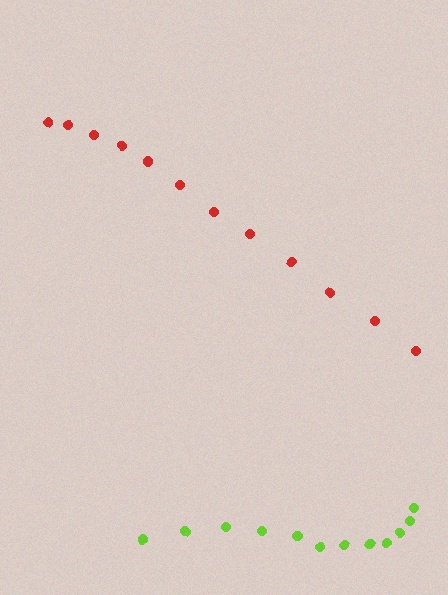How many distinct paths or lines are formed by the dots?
There are 2 distinct paths.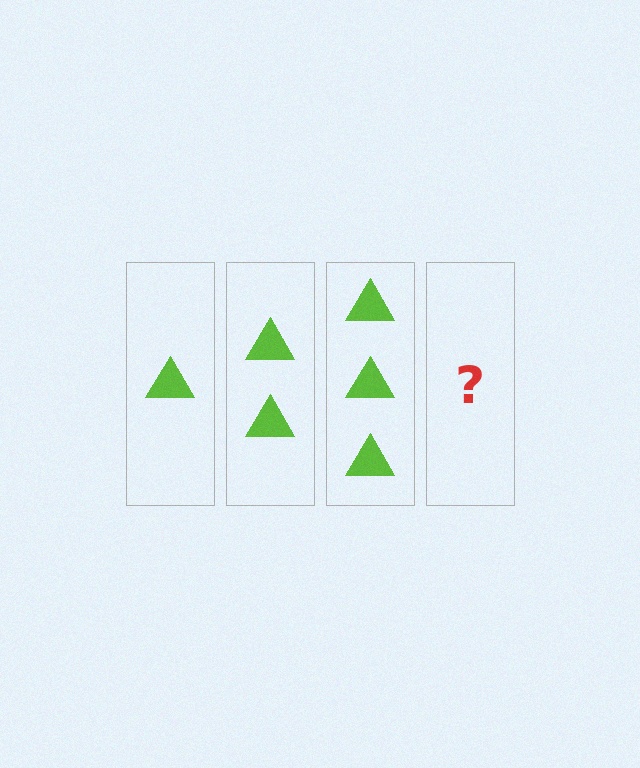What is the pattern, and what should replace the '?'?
The pattern is that each step adds one more triangle. The '?' should be 4 triangles.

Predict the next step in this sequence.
The next step is 4 triangles.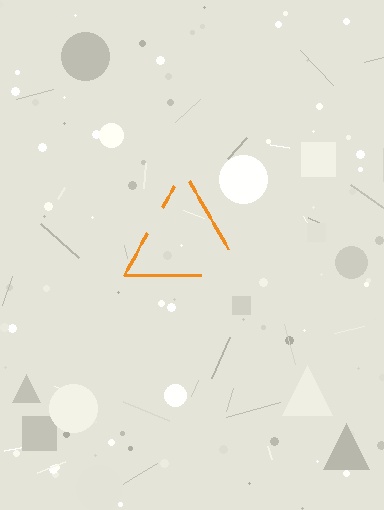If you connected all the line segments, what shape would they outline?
They would outline a triangle.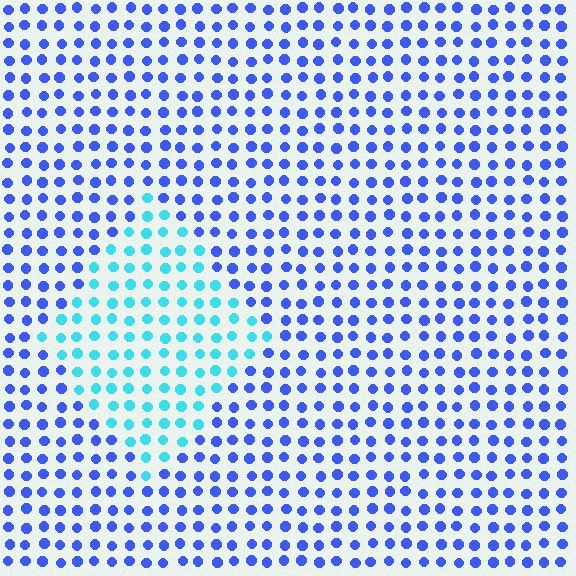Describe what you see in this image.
The image is filled with small blue elements in a uniform arrangement. A diamond-shaped region is visible where the elements are tinted to a slightly different hue, forming a subtle color boundary.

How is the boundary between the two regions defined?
The boundary is defined purely by a slight shift in hue (about 46 degrees). Spacing, size, and orientation are identical on both sides.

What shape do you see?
I see a diamond.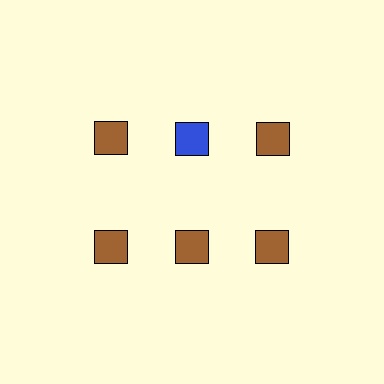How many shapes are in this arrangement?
There are 6 shapes arranged in a grid pattern.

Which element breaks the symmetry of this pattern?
The blue square in the top row, second from left column breaks the symmetry. All other shapes are brown squares.